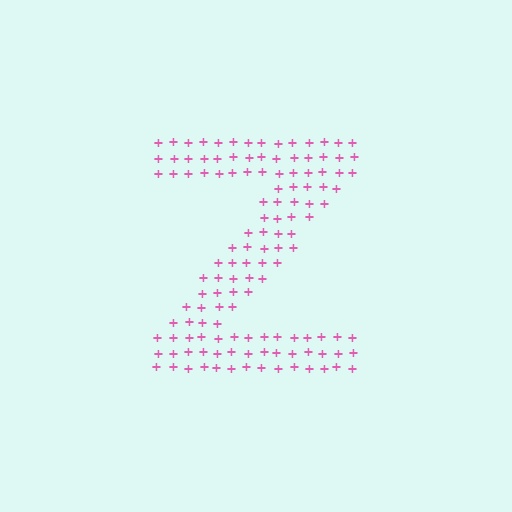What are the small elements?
The small elements are plus signs.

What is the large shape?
The large shape is the letter Z.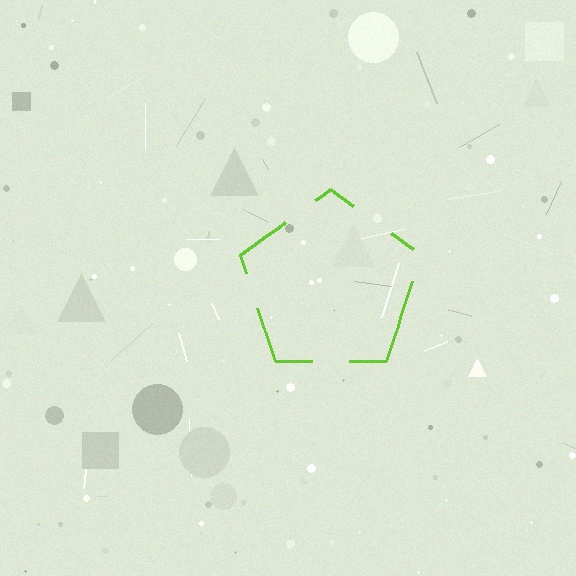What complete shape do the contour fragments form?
The contour fragments form a pentagon.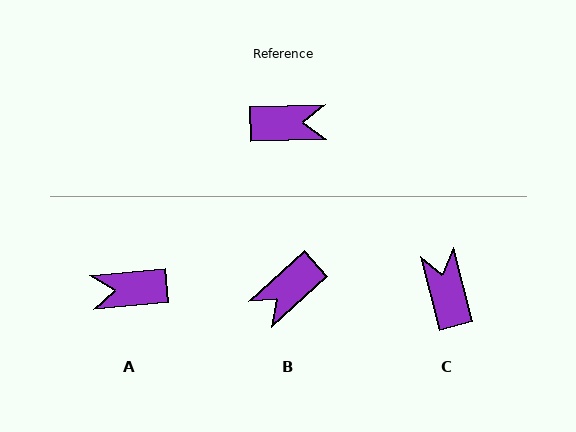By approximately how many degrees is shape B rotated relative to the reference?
Approximately 139 degrees clockwise.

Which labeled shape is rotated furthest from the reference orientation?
A, about 176 degrees away.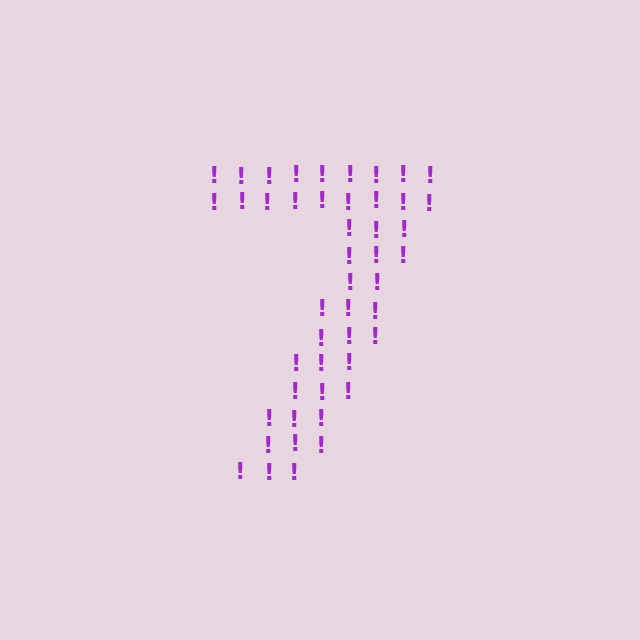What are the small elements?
The small elements are exclamation marks.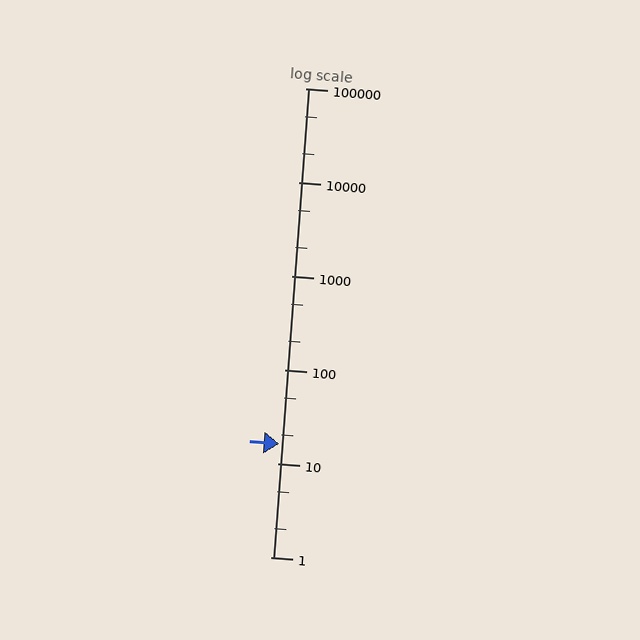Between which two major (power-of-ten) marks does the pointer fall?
The pointer is between 10 and 100.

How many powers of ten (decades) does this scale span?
The scale spans 5 decades, from 1 to 100000.